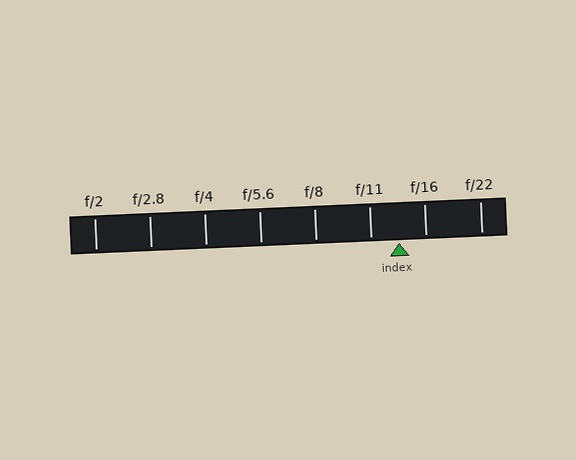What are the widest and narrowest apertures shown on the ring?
The widest aperture shown is f/2 and the narrowest is f/22.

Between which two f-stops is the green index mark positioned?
The index mark is between f/11 and f/16.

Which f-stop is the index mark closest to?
The index mark is closest to f/16.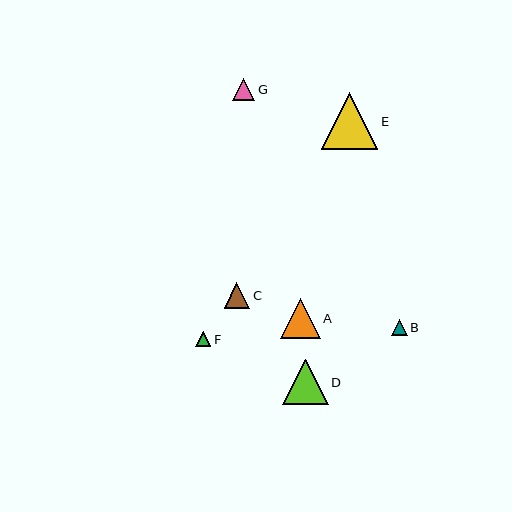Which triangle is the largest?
Triangle E is the largest with a size of approximately 57 pixels.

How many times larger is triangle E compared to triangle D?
Triangle E is approximately 1.2 times the size of triangle D.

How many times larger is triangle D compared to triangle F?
Triangle D is approximately 2.9 times the size of triangle F.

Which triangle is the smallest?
Triangle B is the smallest with a size of approximately 16 pixels.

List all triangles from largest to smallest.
From largest to smallest: E, D, A, C, G, F, B.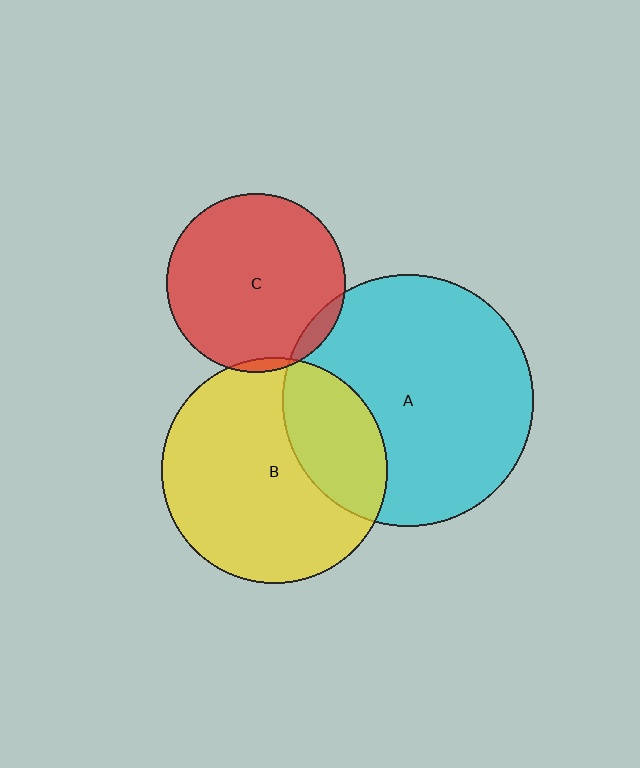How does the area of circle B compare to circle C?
Approximately 1.6 times.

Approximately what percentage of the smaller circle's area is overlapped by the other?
Approximately 30%.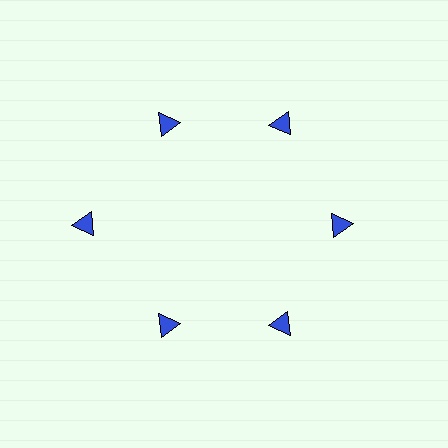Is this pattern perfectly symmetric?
No. The 6 blue triangles are arranged in a ring, but one element near the 9 o'clock position is pushed outward from the center, breaking the 6-fold rotational symmetry.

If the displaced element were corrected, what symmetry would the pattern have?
It would have 6-fold rotational symmetry — the pattern would map onto itself every 60 degrees.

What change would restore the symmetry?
The symmetry would be restored by moving it inward, back onto the ring so that all 6 triangles sit at equal angles and equal distance from the center.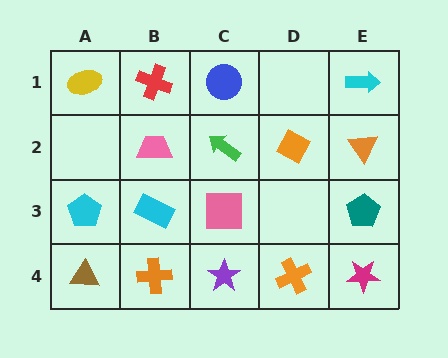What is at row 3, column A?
A cyan pentagon.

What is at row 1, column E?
A cyan arrow.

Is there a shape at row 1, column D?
No, that cell is empty.